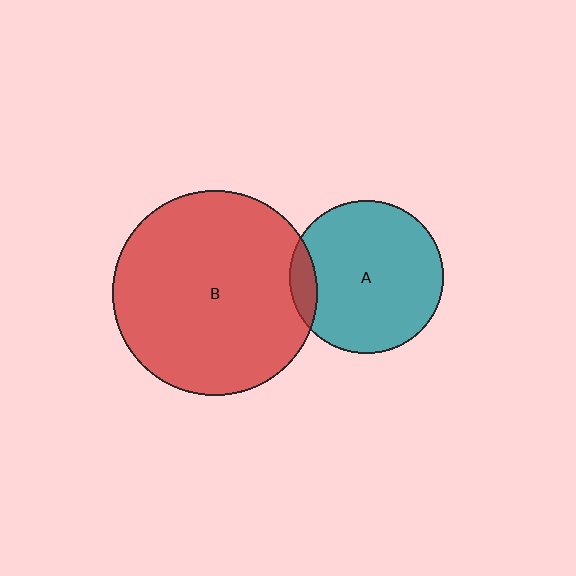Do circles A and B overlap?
Yes.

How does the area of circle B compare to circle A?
Approximately 1.8 times.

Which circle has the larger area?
Circle B (red).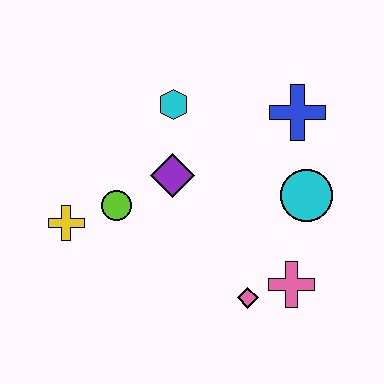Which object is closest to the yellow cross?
The lime circle is closest to the yellow cross.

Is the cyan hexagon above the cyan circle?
Yes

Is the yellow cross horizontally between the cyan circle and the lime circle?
No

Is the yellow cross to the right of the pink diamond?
No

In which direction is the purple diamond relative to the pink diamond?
The purple diamond is above the pink diamond.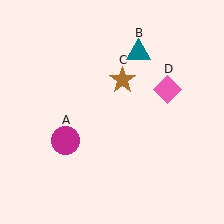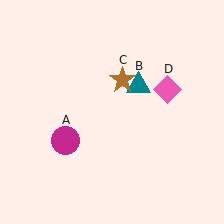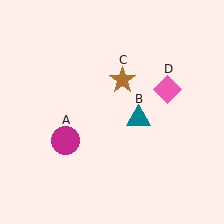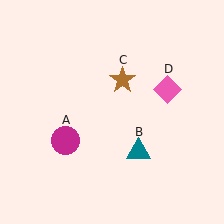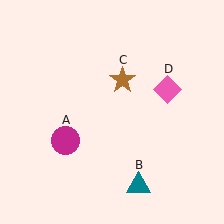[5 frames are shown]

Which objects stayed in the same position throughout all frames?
Magenta circle (object A) and brown star (object C) and pink diamond (object D) remained stationary.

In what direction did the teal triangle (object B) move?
The teal triangle (object B) moved down.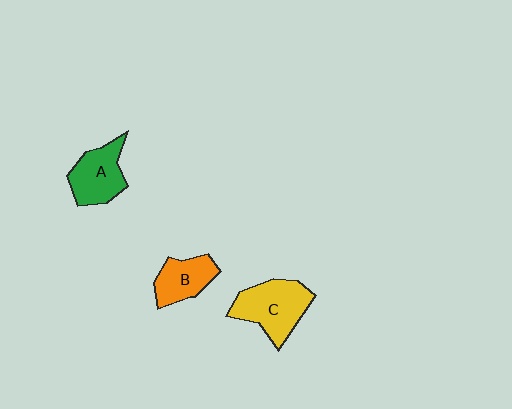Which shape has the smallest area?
Shape B (orange).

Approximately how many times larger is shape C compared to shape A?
Approximately 1.3 times.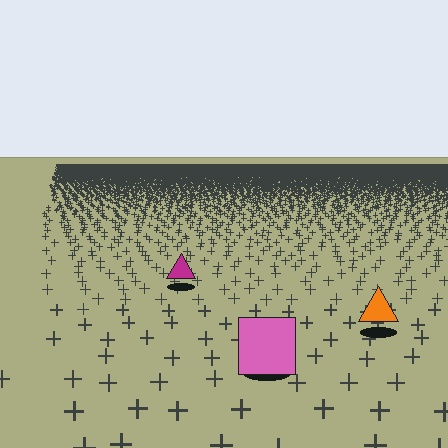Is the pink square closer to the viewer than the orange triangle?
Yes. The pink square is closer — you can tell from the texture gradient: the ground texture is coarser near it.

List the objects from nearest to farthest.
From nearest to farthest: the pink square, the orange triangle, the magenta triangle.